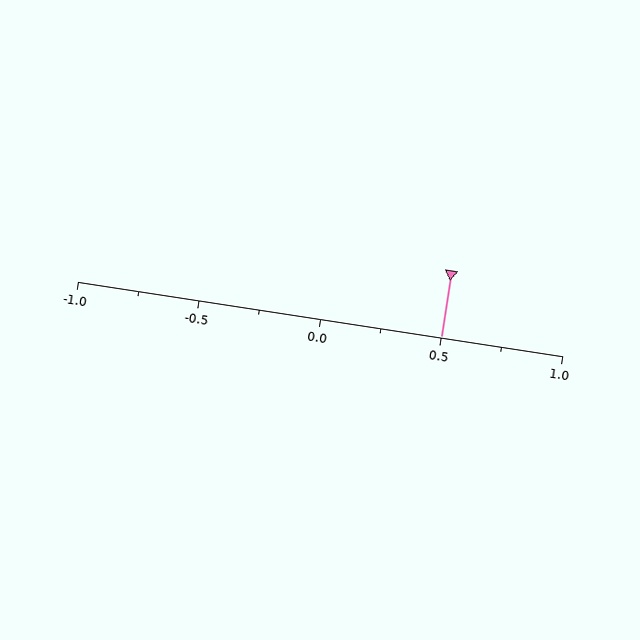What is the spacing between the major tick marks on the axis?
The major ticks are spaced 0.5 apart.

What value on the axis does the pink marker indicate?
The marker indicates approximately 0.5.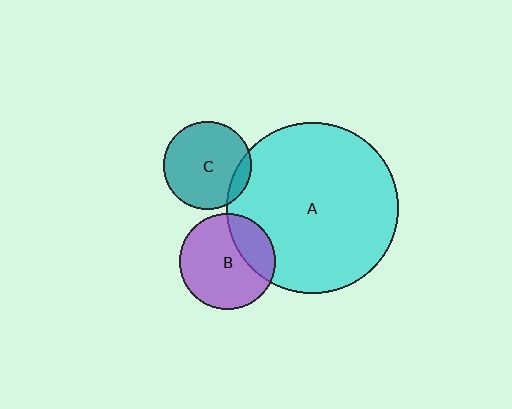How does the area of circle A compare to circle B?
Approximately 3.2 times.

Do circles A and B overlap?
Yes.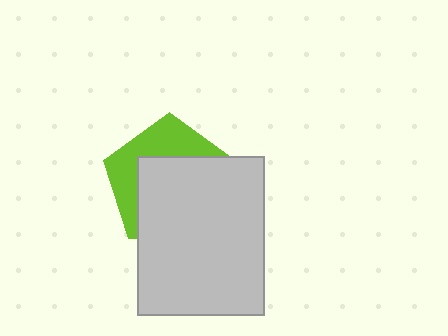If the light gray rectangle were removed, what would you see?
You would see the complete lime pentagon.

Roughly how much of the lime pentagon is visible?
A small part of it is visible (roughly 38%).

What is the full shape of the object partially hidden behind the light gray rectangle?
The partially hidden object is a lime pentagon.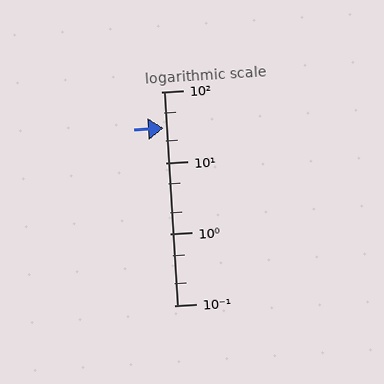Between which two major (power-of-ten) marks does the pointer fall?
The pointer is between 10 and 100.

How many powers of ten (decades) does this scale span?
The scale spans 3 decades, from 0.1 to 100.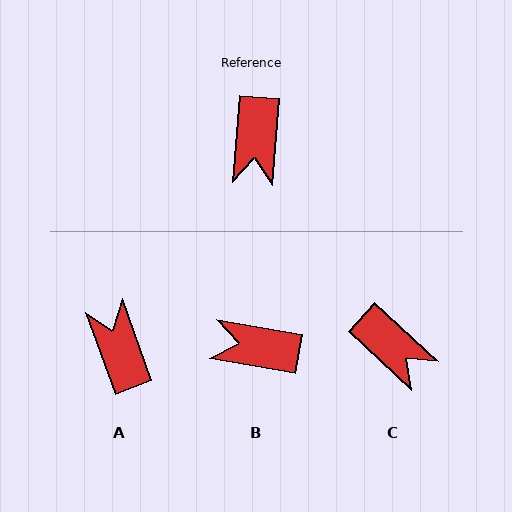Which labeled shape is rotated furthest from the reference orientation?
A, about 155 degrees away.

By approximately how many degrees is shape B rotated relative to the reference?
Approximately 95 degrees clockwise.